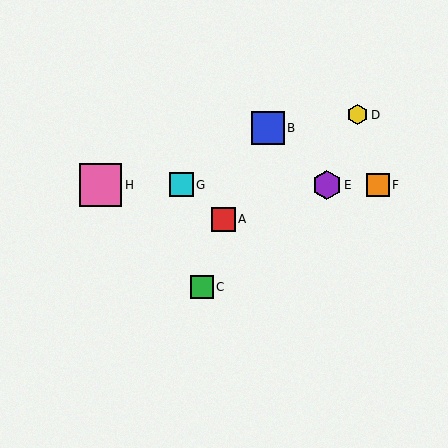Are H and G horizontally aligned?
Yes, both are at y≈185.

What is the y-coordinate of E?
Object E is at y≈185.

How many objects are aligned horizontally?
4 objects (E, F, G, H) are aligned horizontally.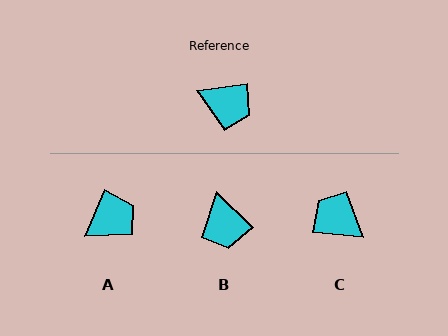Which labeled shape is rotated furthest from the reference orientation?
C, about 166 degrees away.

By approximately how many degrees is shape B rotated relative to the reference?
Approximately 53 degrees clockwise.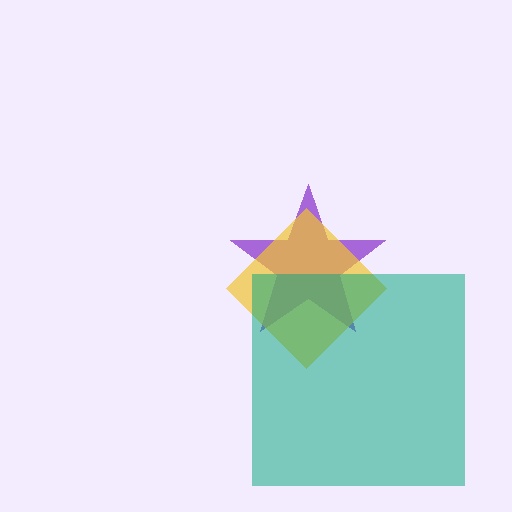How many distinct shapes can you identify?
There are 3 distinct shapes: a purple star, a yellow diamond, a teal square.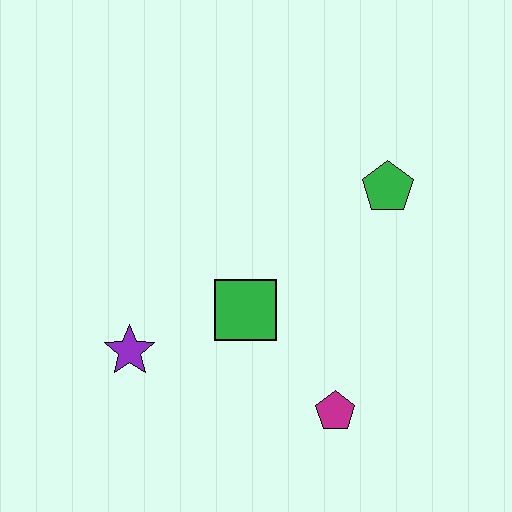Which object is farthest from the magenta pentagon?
The green pentagon is farthest from the magenta pentagon.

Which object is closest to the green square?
The purple star is closest to the green square.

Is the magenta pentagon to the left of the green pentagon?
Yes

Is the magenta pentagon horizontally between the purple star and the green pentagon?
Yes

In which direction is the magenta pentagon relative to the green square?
The magenta pentagon is below the green square.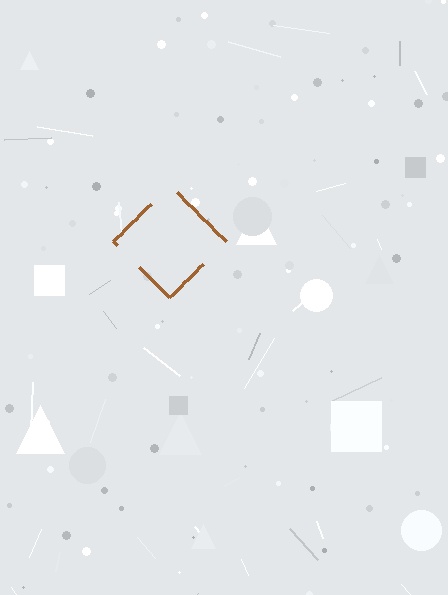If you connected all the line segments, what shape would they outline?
They would outline a diamond.